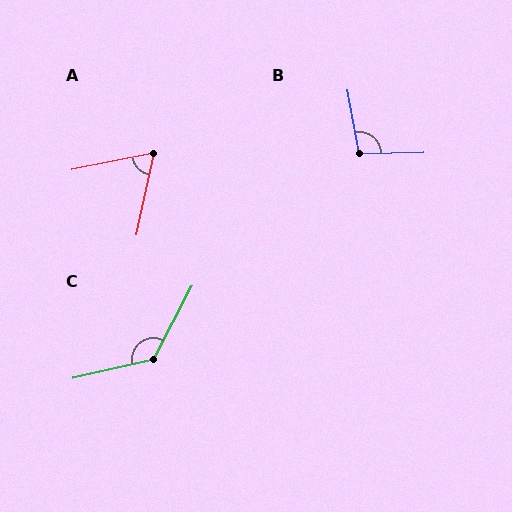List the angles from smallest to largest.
A (66°), B (99°), C (131°).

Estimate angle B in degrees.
Approximately 99 degrees.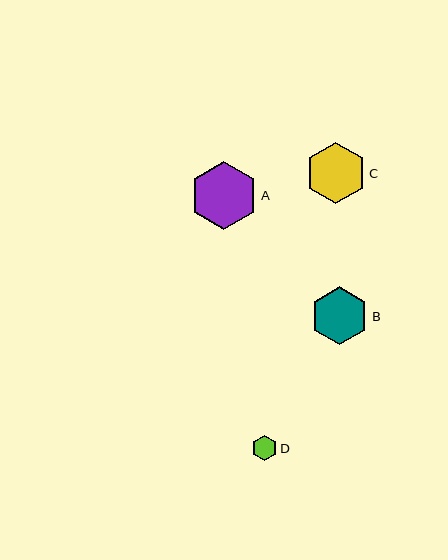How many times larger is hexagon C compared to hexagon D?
Hexagon C is approximately 2.4 times the size of hexagon D.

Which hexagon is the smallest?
Hexagon D is the smallest with a size of approximately 25 pixels.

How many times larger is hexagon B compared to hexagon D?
Hexagon B is approximately 2.3 times the size of hexagon D.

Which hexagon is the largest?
Hexagon A is the largest with a size of approximately 69 pixels.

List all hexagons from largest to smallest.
From largest to smallest: A, C, B, D.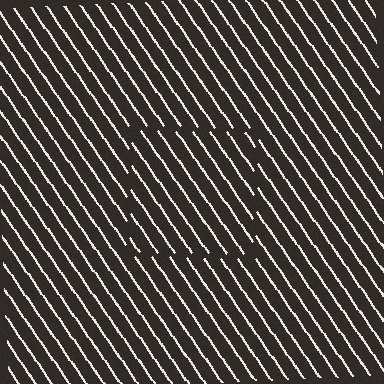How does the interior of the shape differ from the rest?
The interior of the shape contains the same grating, shifted by half a period — the contour is defined by the phase discontinuity where line-ends from the inner and outer gratings abut.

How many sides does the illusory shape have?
4 sides — the line-ends trace a square.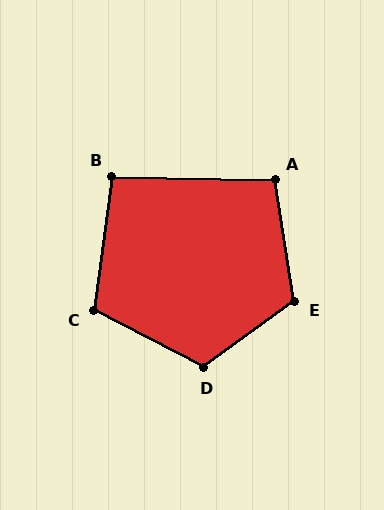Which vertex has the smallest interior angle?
B, at approximately 96 degrees.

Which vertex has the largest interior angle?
E, at approximately 117 degrees.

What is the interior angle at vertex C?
Approximately 110 degrees (obtuse).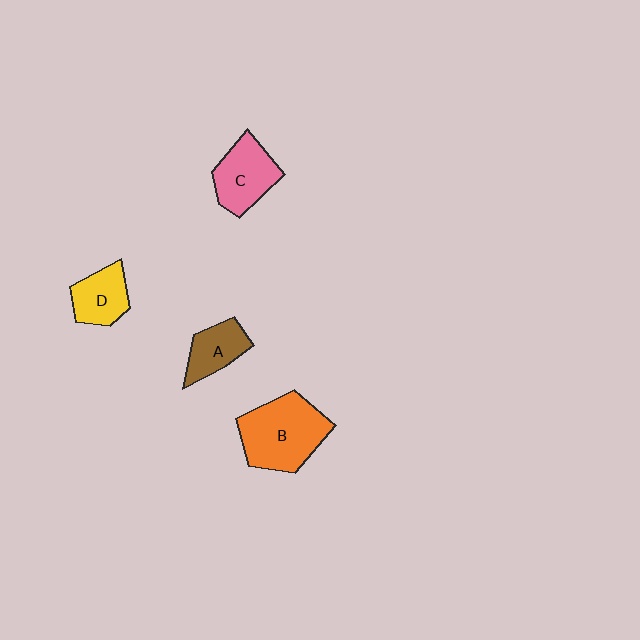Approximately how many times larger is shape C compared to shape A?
Approximately 1.3 times.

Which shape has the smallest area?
Shape A (brown).